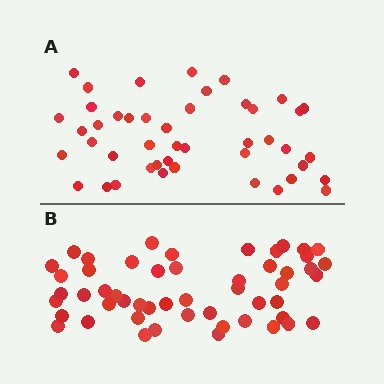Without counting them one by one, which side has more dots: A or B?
Region B (the bottom region) has more dots.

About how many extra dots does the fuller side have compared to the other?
Region B has roughly 8 or so more dots than region A.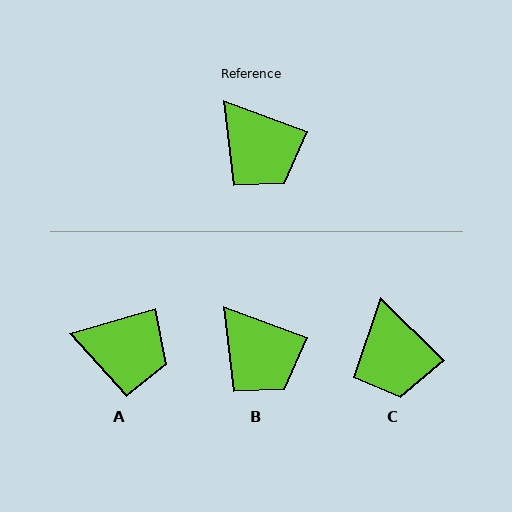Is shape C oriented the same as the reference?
No, it is off by about 25 degrees.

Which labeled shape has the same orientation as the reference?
B.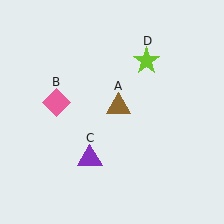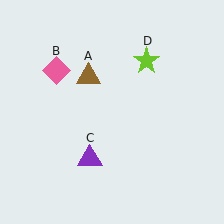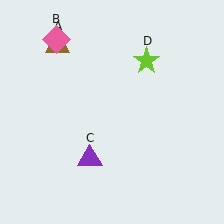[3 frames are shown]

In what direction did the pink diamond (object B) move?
The pink diamond (object B) moved up.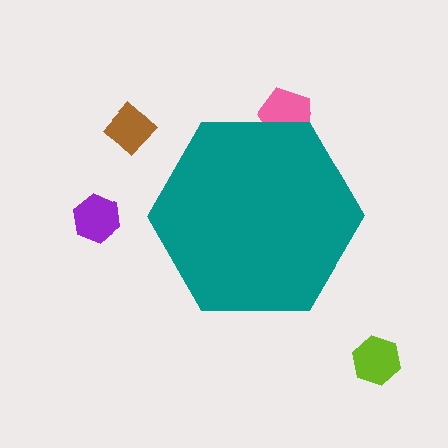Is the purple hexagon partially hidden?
No, the purple hexagon is fully visible.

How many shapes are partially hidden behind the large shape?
1 shape is partially hidden.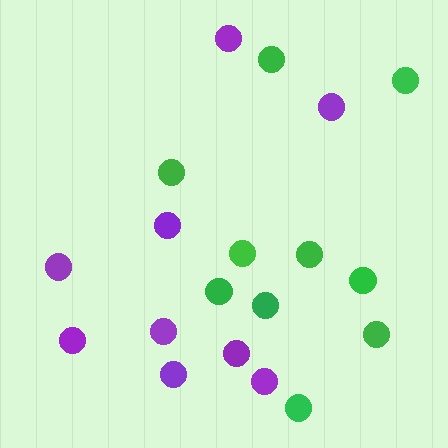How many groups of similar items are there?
There are 2 groups: one group of purple circles (9) and one group of green circles (10).